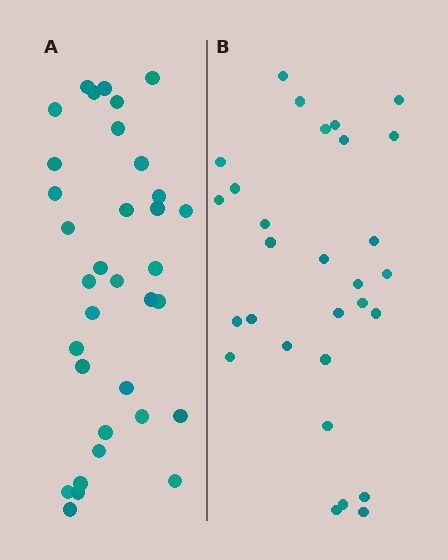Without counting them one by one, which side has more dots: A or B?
Region A (the left region) has more dots.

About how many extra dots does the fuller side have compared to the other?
Region A has about 5 more dots than region B.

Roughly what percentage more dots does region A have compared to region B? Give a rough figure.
About 15% more.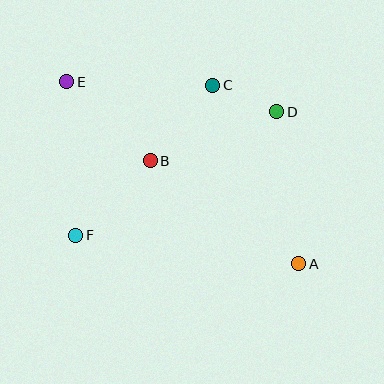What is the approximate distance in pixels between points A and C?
The distance between A and C is approximately 198 pixels.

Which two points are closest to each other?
Points C and D are closest to each other.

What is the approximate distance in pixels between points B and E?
The distance between B and E is approximately 115 pixels.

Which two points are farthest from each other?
Points A and E are farthest from each other.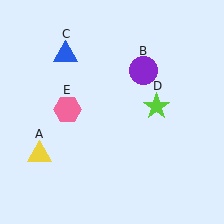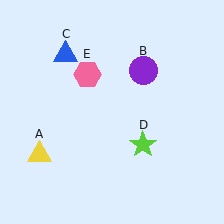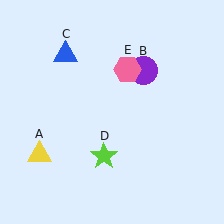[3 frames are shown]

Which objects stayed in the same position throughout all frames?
Yellow triangle (object A) and purple circle (object B) and blue triangle (object C) remained stationary.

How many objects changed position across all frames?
2 objects changed position: lime star (object D), pink hexagon (object E).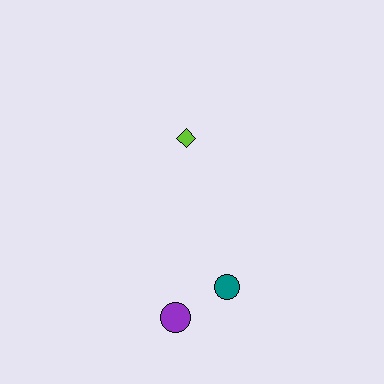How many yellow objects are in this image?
There are no yellow objects.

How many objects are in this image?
There are 3 objects.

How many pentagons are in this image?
There are no pentagons.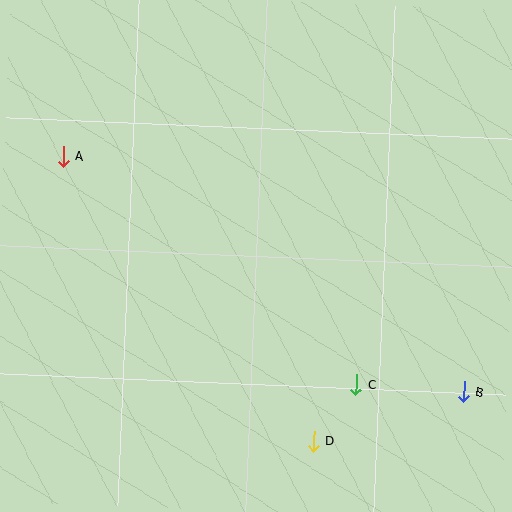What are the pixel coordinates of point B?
Point B is at (464, 392).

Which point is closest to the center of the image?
Point C at (356, 384) is closest to the center.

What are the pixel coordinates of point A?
Point A is at (63, 156).